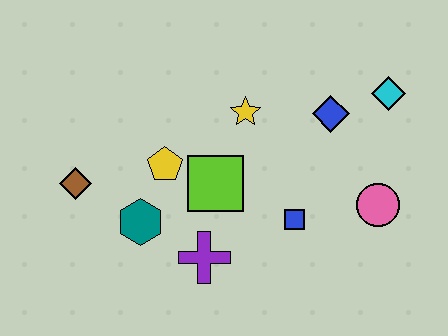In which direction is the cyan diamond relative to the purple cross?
The cyan diamond is to the right of the purple cross.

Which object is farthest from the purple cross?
The cyan diamond is farthest from the purple cross.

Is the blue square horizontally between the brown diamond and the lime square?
No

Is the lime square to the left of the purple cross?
No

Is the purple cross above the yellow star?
No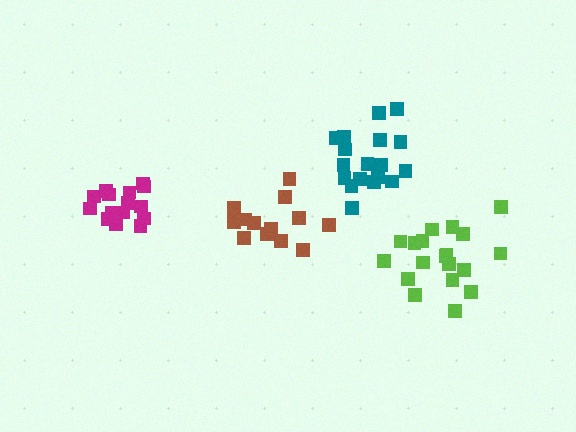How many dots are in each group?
Group 1: 14 dots, Group 2: 19 dots, Group 3: 18 dots, Group 4: 15 dots (66 total).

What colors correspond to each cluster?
The clusters are colored: brown, lime, teal, magenta.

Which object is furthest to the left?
The magenta cluster is leftmost.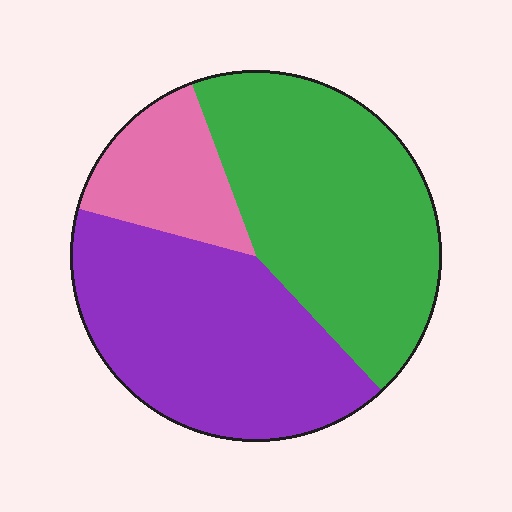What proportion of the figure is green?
Green covers about 45% of the figure.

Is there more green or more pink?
Green.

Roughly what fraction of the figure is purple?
Purple takes up about two fifths (2/5) of the figure.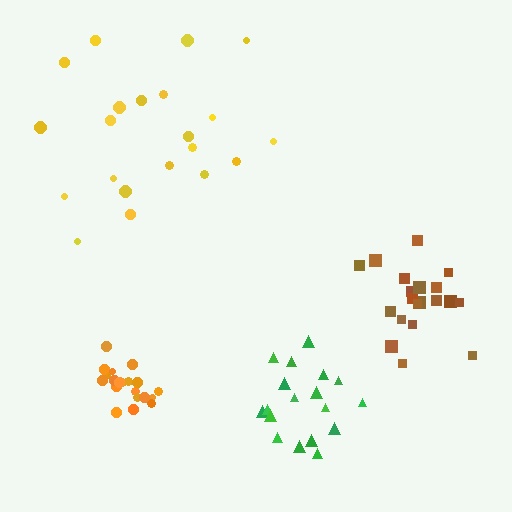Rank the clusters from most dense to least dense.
orange, green, brown, yellow.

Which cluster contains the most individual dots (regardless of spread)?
Yellow (21).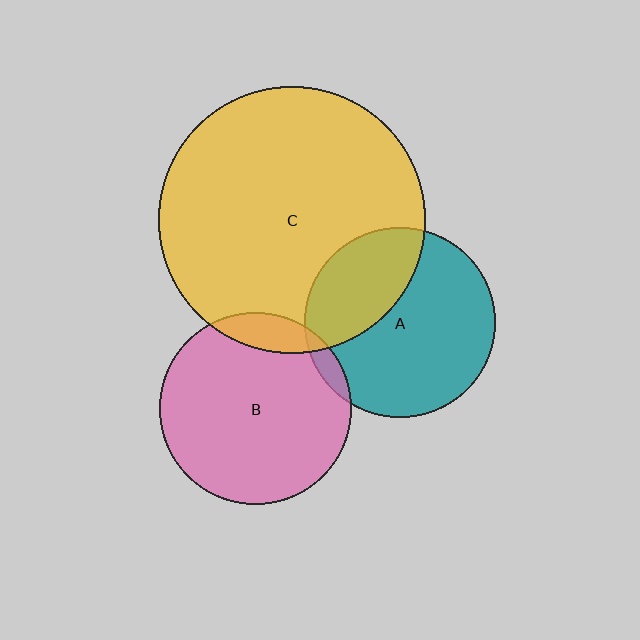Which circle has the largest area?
Circle C (yellow).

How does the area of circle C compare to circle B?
Approximately 1.9 times.